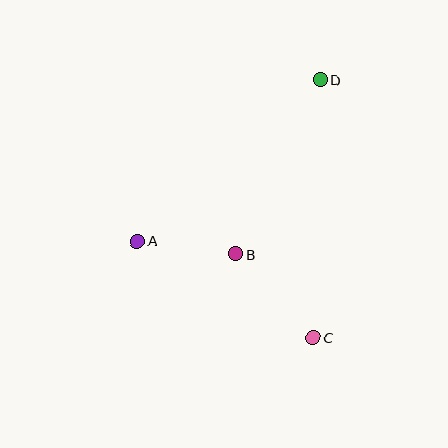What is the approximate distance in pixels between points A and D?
The distance between A and D is approximately 244 pixels.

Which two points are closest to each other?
Points A and B are closest to each other.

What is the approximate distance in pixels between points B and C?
The distance between B and C is approximately 114 pixels.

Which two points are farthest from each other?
Points C and D are farthest from each other.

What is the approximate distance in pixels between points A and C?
The distance between A and C is approximately 200 pixels.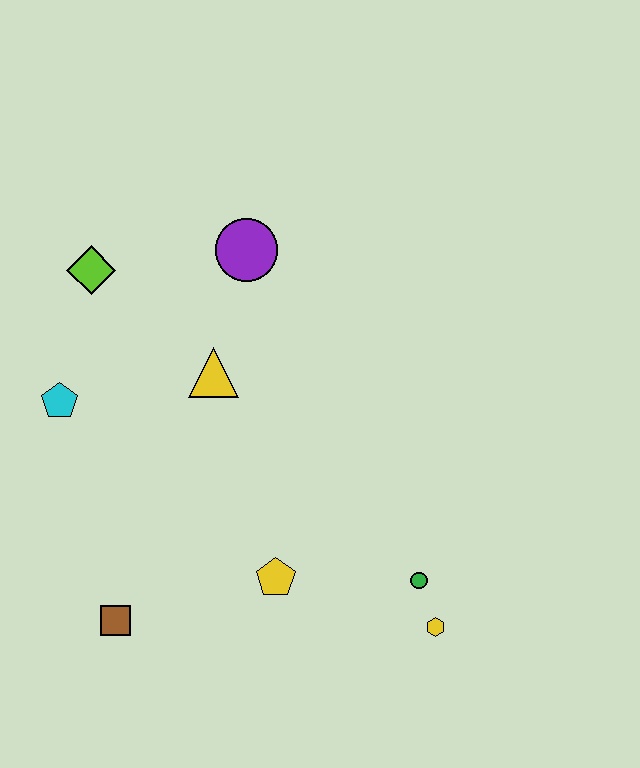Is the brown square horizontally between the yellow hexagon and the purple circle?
No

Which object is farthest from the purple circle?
The yellow hexagon is farthest from the purple circle.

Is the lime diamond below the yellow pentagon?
No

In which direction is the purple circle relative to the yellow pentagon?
The purple circle is above the yellow pentagon.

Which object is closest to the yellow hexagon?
The green circle is closest to the yellow hexagon.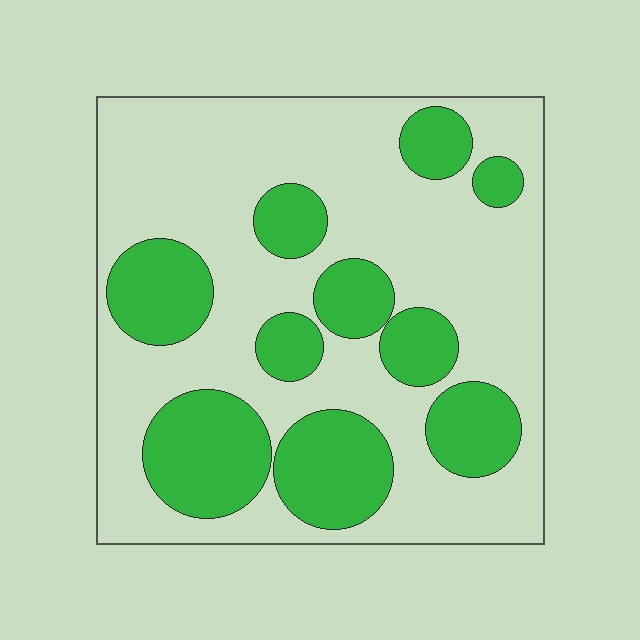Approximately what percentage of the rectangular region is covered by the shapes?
Approximately 35%.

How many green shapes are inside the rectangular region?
10.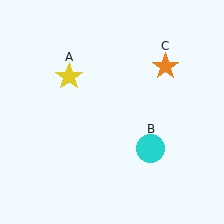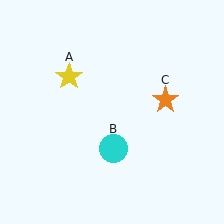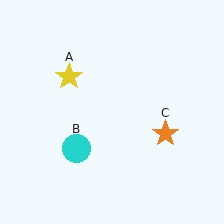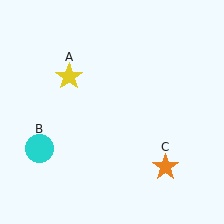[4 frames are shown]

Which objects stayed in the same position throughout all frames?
Yellow star (object A) remained stationary.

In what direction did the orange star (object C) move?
The orange star (object C) moved down.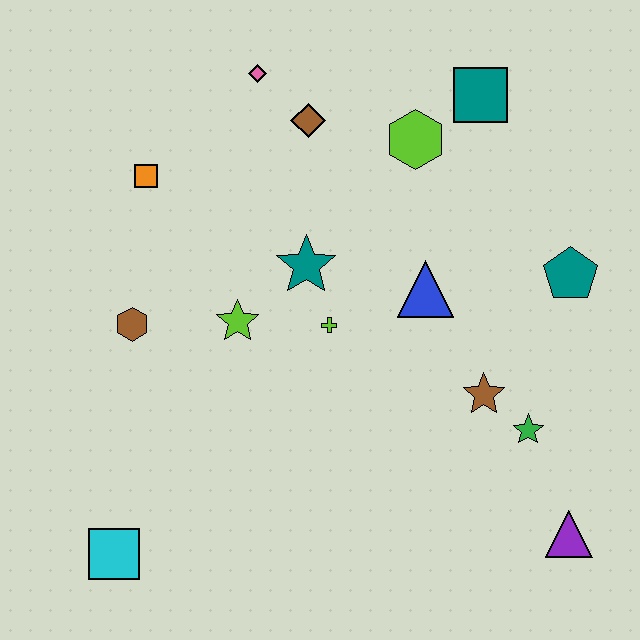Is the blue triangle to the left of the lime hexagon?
No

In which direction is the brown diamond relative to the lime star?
The brown diamond is above the lime star.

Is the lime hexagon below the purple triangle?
No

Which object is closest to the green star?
The brown star is closest to the green star.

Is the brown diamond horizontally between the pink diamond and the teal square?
Yes